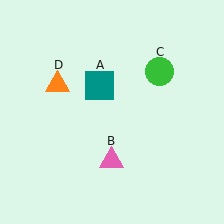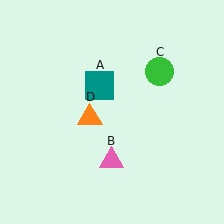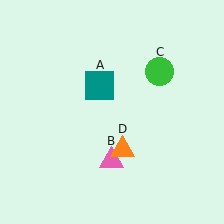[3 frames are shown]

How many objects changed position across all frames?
1 object changed position: orange triangle (object D).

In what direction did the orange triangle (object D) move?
The orange triangle (object D) moved down and to the right.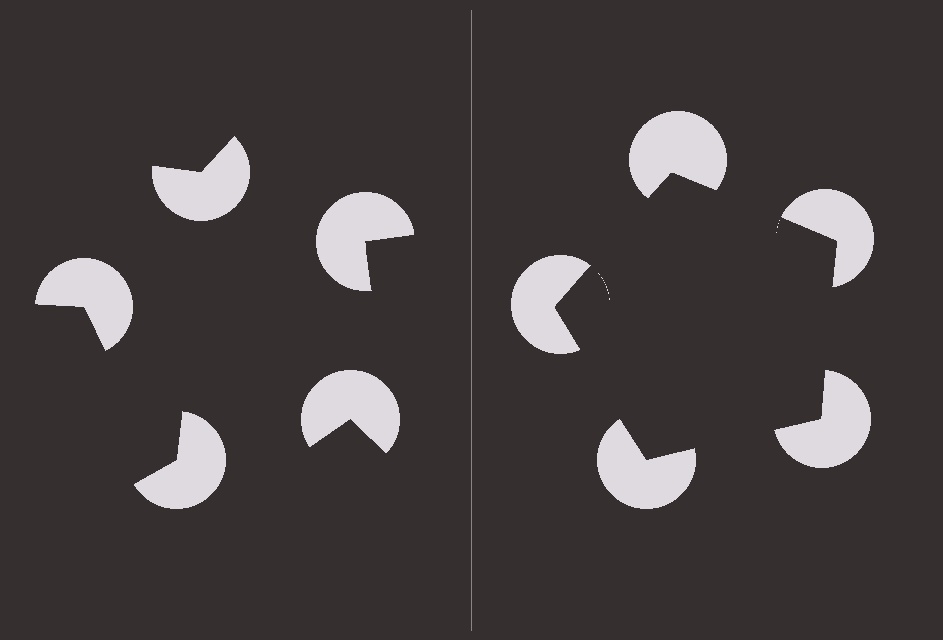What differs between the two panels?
The pac-man discs are positioned identically on both sides; only the wedge orientations differ. On the right they align to a pentagon; on the left they are misaligned.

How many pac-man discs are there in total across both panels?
10 — 5 on each side.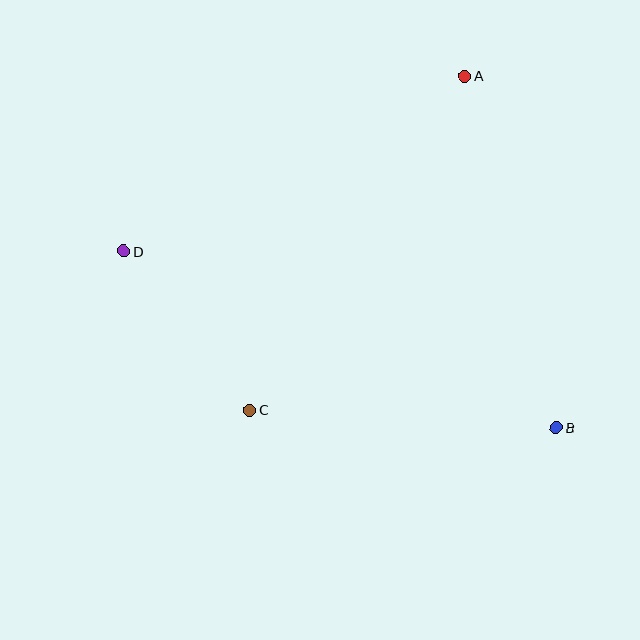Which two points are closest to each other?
Points C and D are closest to each other.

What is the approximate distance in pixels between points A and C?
The distance between A and C is approximately 397 pixels.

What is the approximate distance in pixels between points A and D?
The distance between A and D is approximately 383 pixels.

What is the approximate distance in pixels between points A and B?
The distance between A and B is approximately 363 pixels.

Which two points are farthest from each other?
Points B and D are farthest from each other.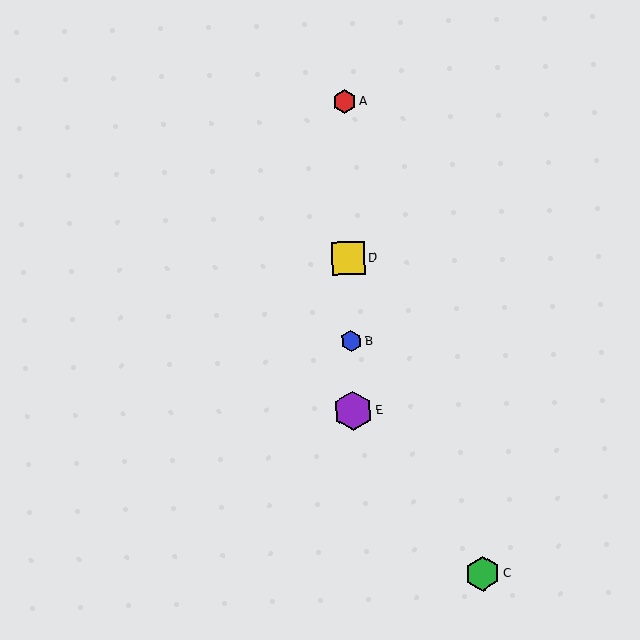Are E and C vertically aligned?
No, E is at x≈353 and C is at x≈482.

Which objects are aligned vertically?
Objects A, B, D, E are aligned vertically.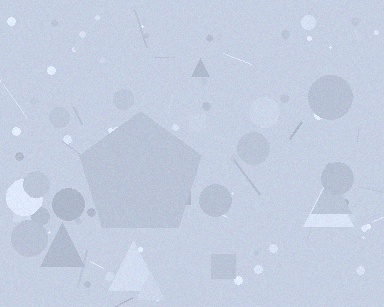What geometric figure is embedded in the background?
A pentagon is embedded in the background.